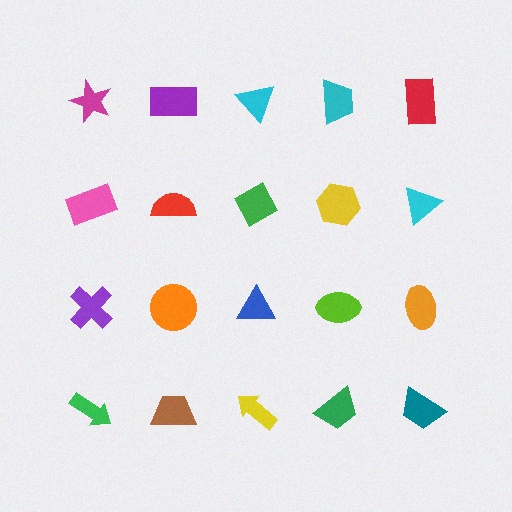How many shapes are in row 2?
5 shapes.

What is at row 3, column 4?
A lime ellipse.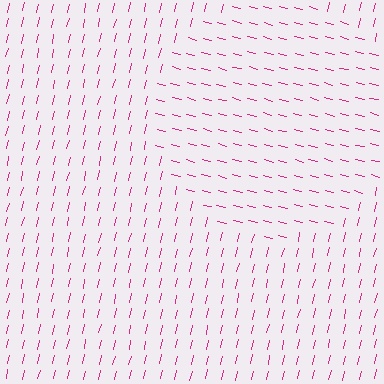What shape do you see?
I see a circle.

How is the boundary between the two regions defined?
The boundary is defined purely by a change in line orientation (approximately 88 degrees difference). All lines are the same color and thickness.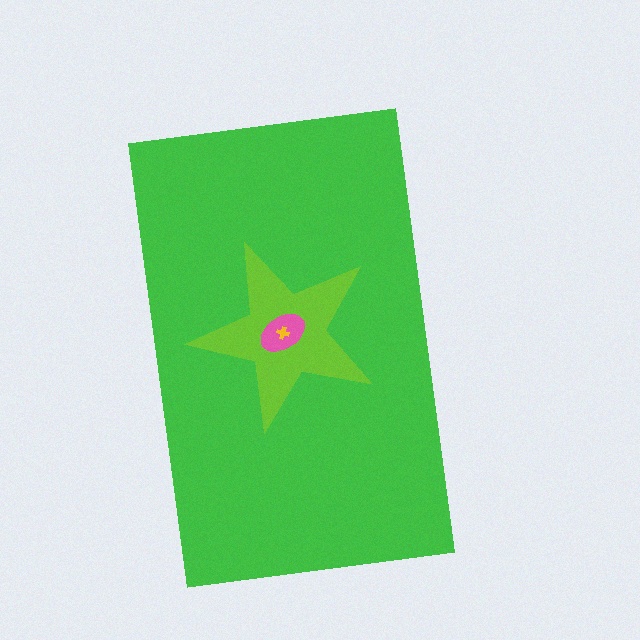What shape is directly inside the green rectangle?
The lime star.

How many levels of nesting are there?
4.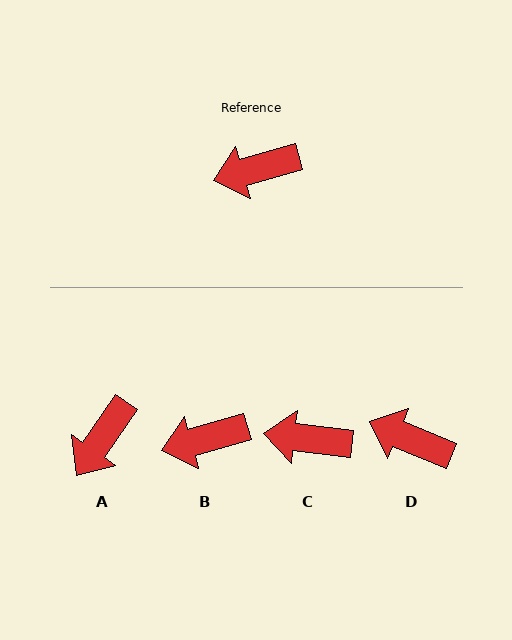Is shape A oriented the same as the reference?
No, it is off by about 40 degrees.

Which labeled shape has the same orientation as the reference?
B.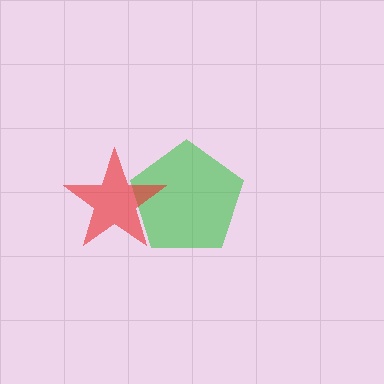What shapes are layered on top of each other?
The layered shapes are: a green pentagon, a red star.